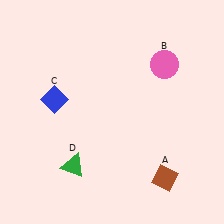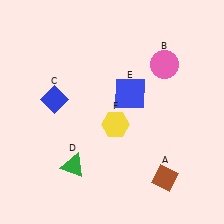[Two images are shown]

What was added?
A blue square (E), a yellow hexagon (F) were added in Image 2.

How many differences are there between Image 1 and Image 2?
There are 2 differences between the two images.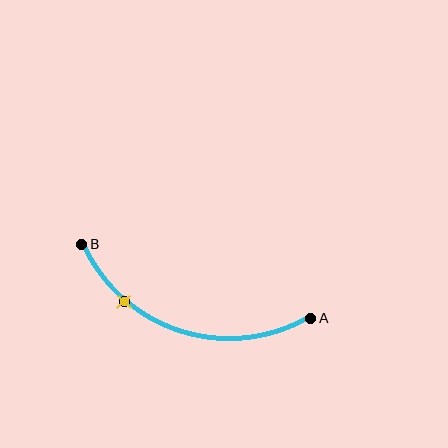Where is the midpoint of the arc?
The arc midpoint is the point on the curve farthest from the straight line joining A and B. It sits below that line.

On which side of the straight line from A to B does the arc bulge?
The arc bulges below the straight line connecting A and B.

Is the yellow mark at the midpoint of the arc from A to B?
No. The yellow mark lies on the arc but is closer to endpoint B. The arc midpoint would be at the point on the curve equidistant along the arc from both A and B.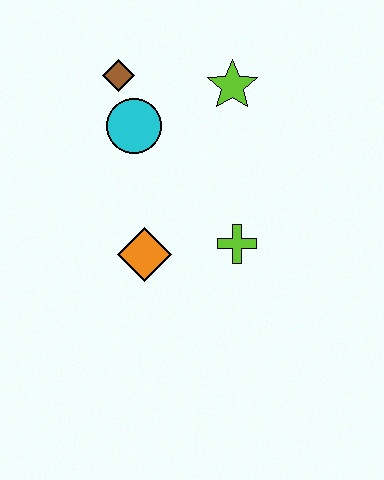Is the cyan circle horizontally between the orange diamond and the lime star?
No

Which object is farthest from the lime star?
The orange diamond is farthest from the lime star.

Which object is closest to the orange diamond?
The lime cross is closest to the orange diamond.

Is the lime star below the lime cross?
No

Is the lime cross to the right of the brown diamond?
Yes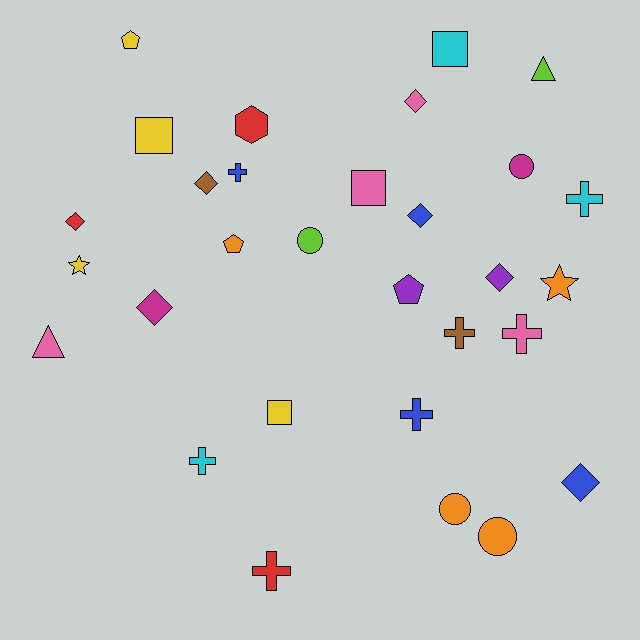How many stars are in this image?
There are 2 stars.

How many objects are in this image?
There are 30 objects.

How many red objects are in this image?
There are 3 red objects.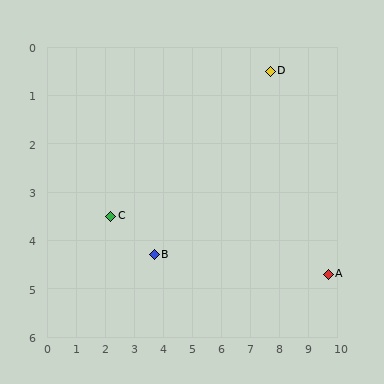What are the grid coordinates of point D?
Point D is at approximately (7.7, 0.5).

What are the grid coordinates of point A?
Point A is at approximately (9.7, 4.7).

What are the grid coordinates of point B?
Point B is at approximately (3.7, 4.3).